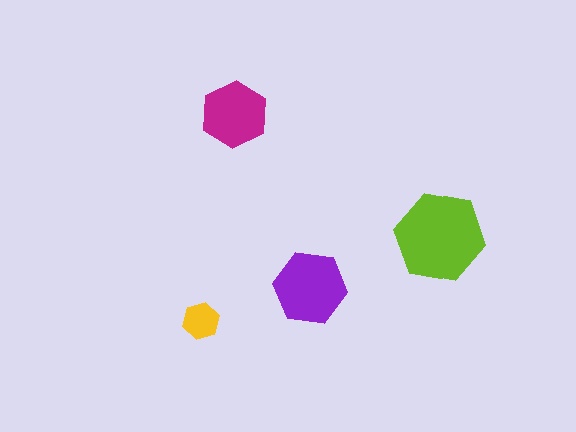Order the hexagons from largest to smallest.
the lime one, the purple one, the magenta one, the yellow one.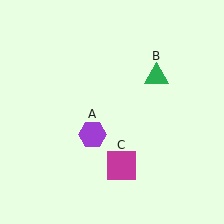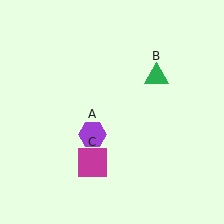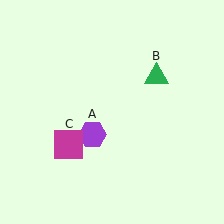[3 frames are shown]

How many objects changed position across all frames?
1 object changed position: magenta square (object C).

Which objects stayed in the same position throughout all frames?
Purple hexagon (object A) and green triangle (object B) remained stationary.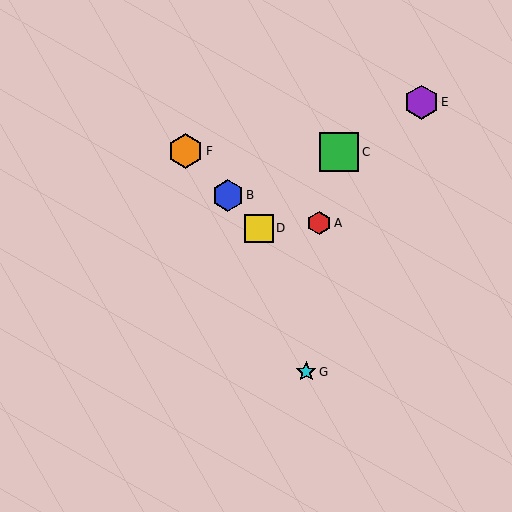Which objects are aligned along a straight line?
Objects B, D, F are aligned along a straight line.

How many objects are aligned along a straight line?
3 objects (B, D, F) are aligned along a straight line.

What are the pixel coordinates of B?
Object B is at (228, 195).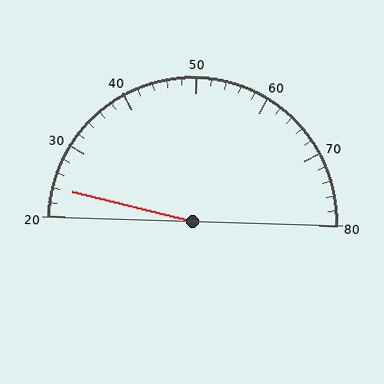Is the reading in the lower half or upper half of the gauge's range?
The reading is in the lower half of the range (20 to 80).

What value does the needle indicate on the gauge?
The needle indicates approximately 24.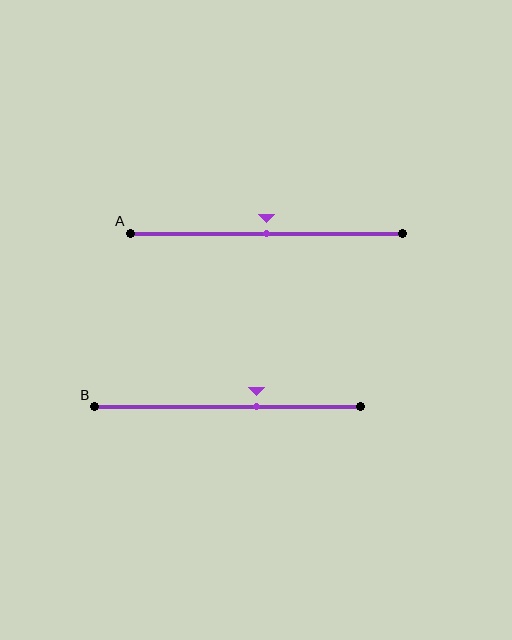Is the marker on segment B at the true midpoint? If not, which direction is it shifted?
No, the marker on segment B is shifted to the right by about 11% of the segment length.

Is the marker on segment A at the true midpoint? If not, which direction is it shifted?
Yes, the marker on segment A is at the true midpoint.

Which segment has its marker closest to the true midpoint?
Segment A has its marker closest to the true midpoint.